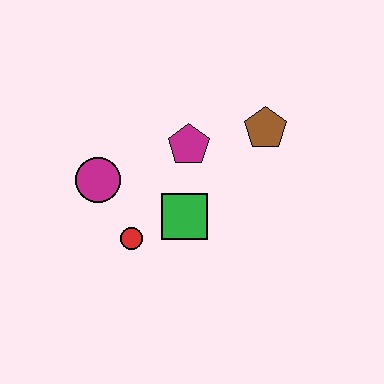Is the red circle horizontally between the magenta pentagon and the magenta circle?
Yes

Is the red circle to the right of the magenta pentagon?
No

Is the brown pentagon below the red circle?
No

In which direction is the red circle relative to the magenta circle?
The red circle is below the magenta circle.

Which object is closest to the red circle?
The green square is closest to the red circle.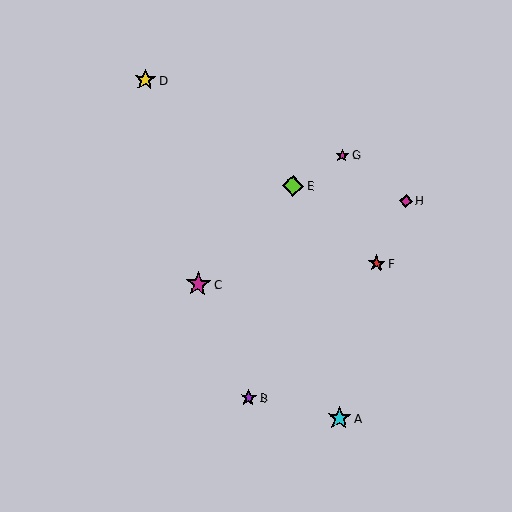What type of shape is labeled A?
Shape A is a cyan star.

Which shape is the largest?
The magenta star (labeled C) is the largest.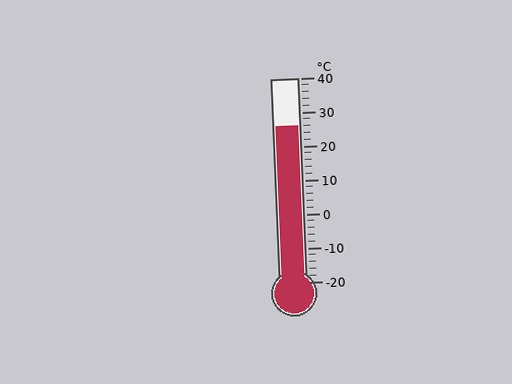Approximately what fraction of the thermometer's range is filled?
The thermometer is filled to approximately 75% of its range.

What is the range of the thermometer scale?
The thermometer scale ranges from -20°C to 40°C.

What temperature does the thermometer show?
The thermometer shows approximately 26°C.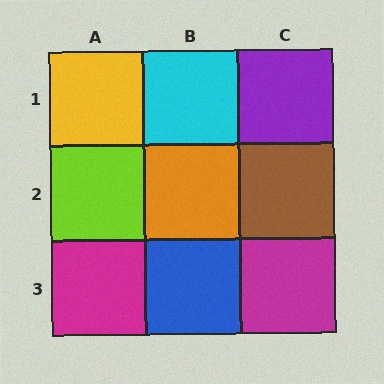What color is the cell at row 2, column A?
Lime.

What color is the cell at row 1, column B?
Cyan.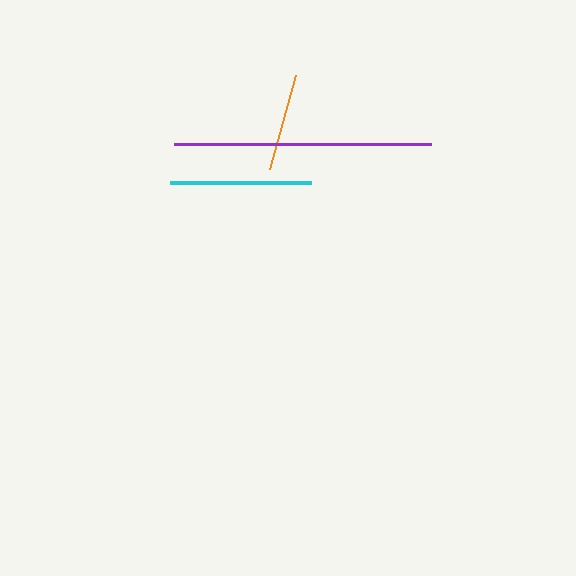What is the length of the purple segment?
The purple segment is approximately 257 pixels long.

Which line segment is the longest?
The purple line is the longest at approximately 257 pixels.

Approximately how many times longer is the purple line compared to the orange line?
The purple line is approximately 2.6 times the length of the orange line.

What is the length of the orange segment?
The orange segment is approximately 98 pixels long.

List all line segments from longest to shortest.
From longest to shortest: purple, cyan, orange.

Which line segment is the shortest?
The orange line is the shortest at approximately 98 pixels.